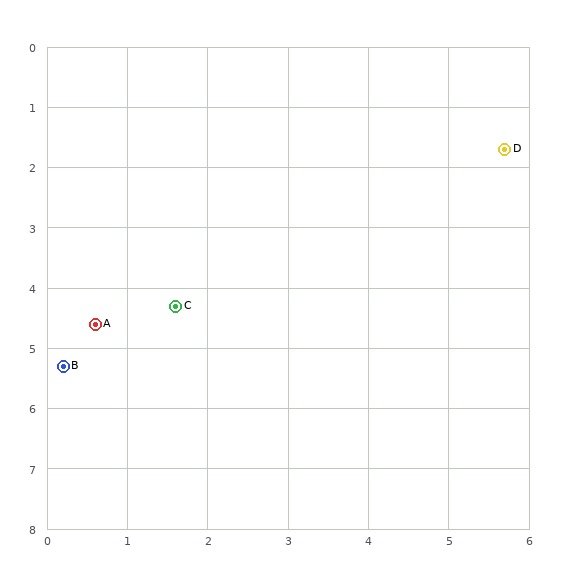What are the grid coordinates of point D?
Point D is at approximately (5.7, 1.7).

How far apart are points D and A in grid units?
Points D and A are about 5.9 grid units apart.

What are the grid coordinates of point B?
Point B is at approximately (0.2, 5.3).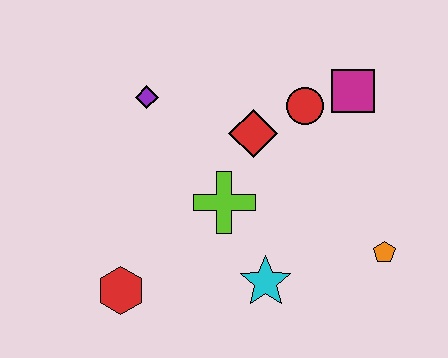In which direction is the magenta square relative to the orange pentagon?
The magenta square is above the orange pentagon.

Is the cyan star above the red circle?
No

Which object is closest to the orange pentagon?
The cyan star is closest to the orange pentagon.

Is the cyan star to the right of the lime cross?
Yes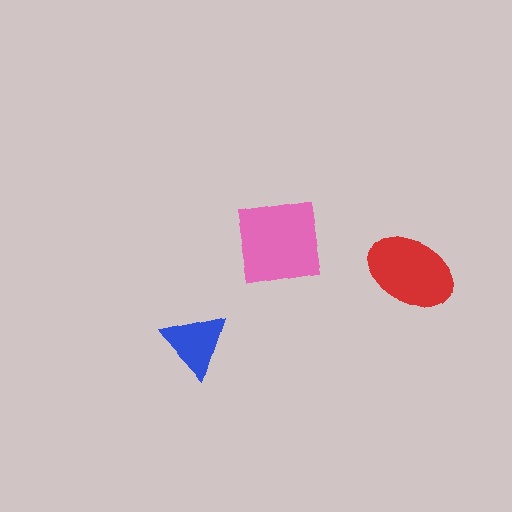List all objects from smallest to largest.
The blue triangle, the red ellipse, the pink square.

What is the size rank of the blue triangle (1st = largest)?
3rd.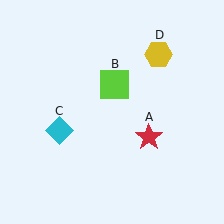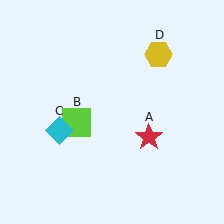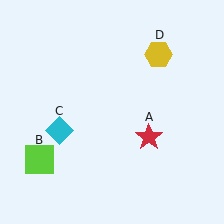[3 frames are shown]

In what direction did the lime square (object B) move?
The lime square (object B) moved down and to the left.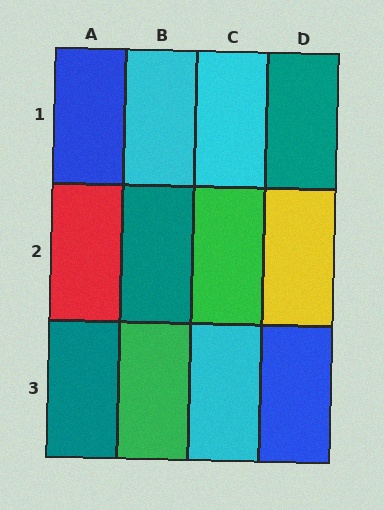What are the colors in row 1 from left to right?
Blue, cyan, cyan, teal.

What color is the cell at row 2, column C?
Green.